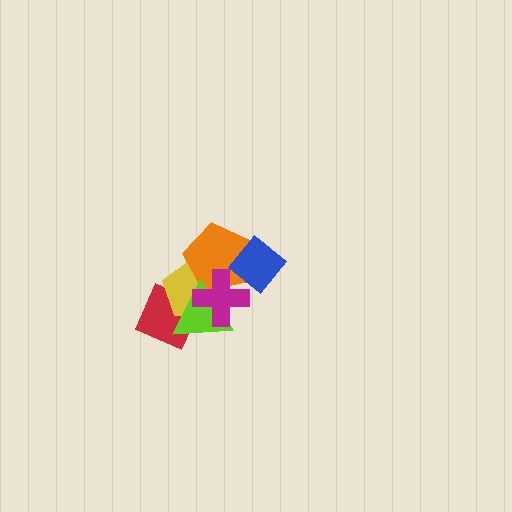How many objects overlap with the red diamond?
3 objects overlap with the red diamond.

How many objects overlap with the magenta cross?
5 objects overlap with the magenta cross.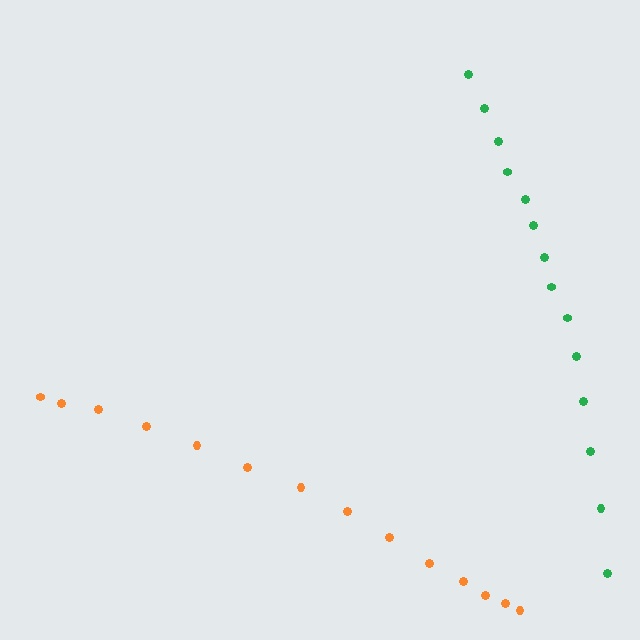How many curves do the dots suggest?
There are 2 distinct paths.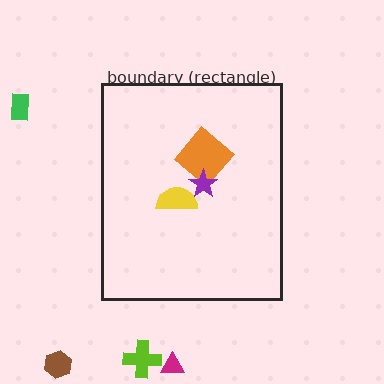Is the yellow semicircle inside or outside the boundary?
Inside.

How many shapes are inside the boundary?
3 inside, 4 outside.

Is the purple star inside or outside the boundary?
Inside.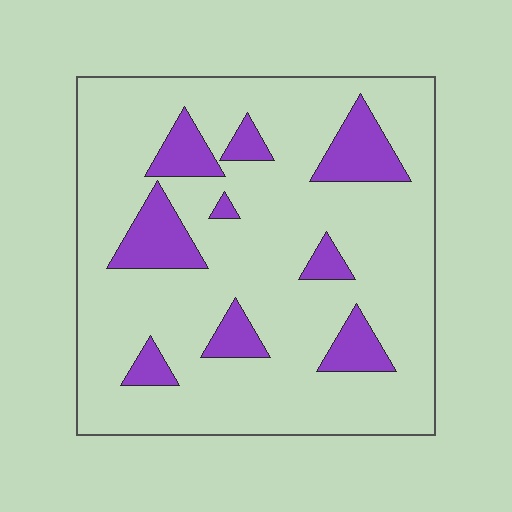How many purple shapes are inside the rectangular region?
9.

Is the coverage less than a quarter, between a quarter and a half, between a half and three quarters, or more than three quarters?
Less than a quarter.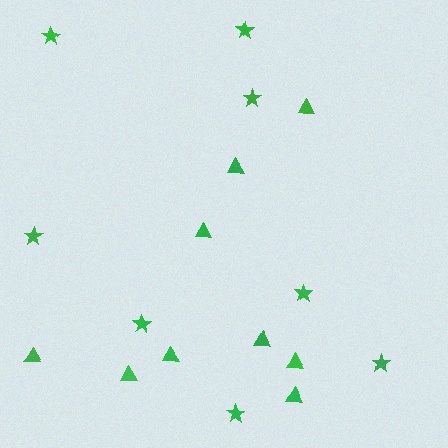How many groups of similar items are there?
There are 2 groups: one group of triangles (9) and one group of stars (8).